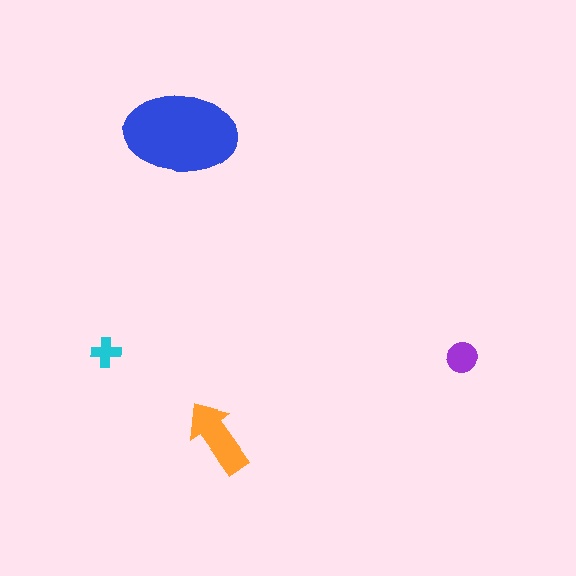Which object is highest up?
The blue ellipse is topmost.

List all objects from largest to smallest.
The blue ellipse, the orange arrow, the purple circle, the cyan cross.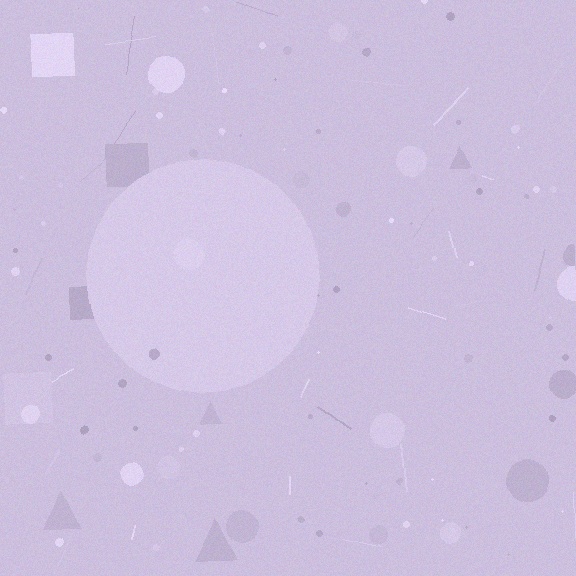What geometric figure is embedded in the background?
A circle is embedded in the background.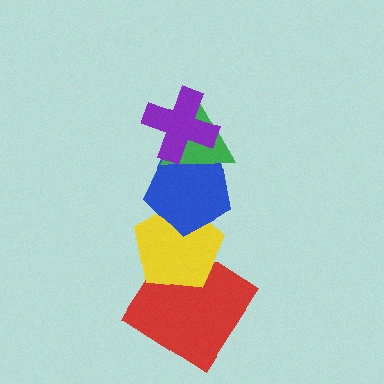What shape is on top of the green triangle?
The purple cross is on top of the green triangle.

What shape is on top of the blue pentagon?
The green triangle is on top of the blue pentagon.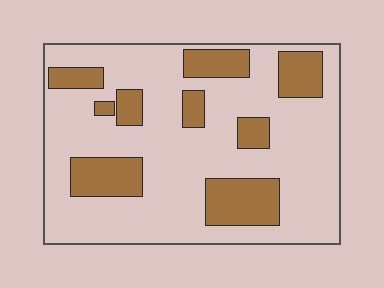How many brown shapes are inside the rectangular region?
9.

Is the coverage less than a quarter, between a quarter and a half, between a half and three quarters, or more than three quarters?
Between a quarter and a half.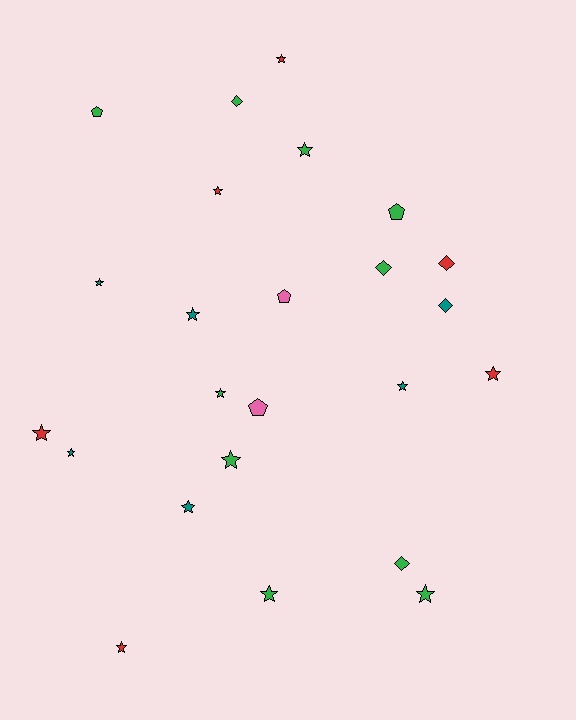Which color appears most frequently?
Green, with 10 objects.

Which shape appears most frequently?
Star, with 15 objects.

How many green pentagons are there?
There are 2 green pentagons.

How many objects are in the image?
There are 24 objects.